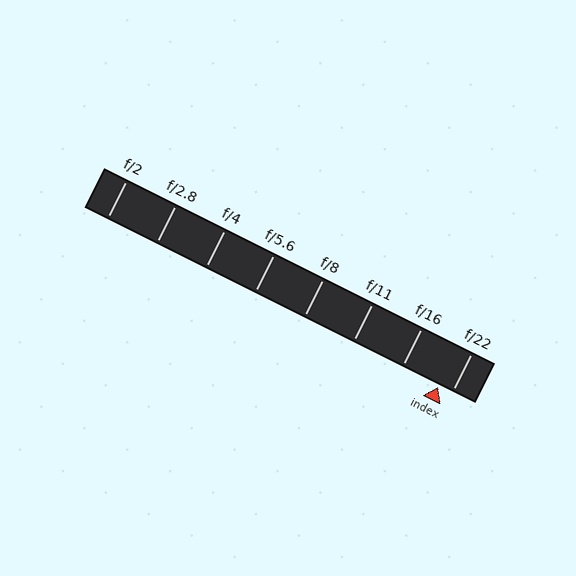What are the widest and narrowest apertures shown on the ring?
The widest aperture shown is f/2 and the narrowest is f/22.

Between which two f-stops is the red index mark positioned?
The index mark is between f/16 and f/22.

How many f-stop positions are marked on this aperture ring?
There are 8 f-stop positions marked.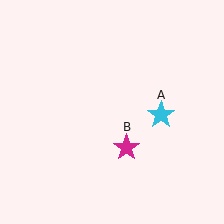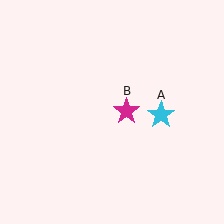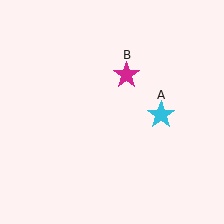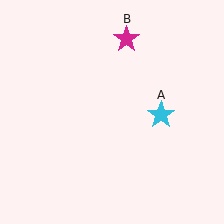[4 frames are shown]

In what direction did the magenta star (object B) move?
The magenta star (object B) moved up.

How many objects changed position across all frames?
1 object changed position: magenta star (object B).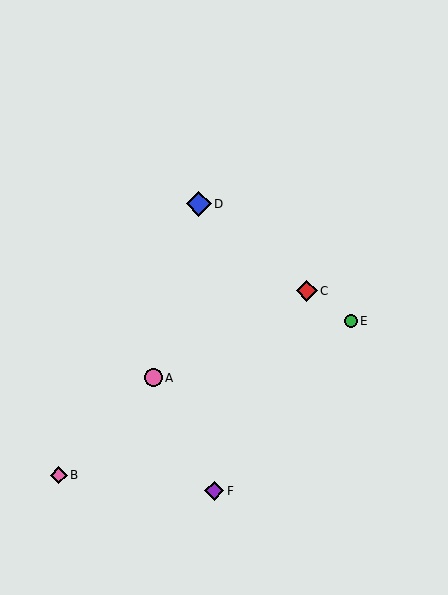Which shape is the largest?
The blue diamond (labeled D) is the largest.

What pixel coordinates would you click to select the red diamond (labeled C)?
Click at (307, 291) to select the red diamond C.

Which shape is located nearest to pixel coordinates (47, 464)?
The pink diamond (labeled B) at (59, 475) is nearest to that location.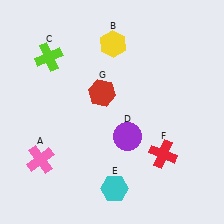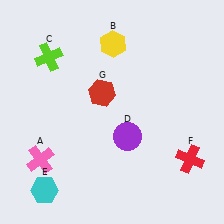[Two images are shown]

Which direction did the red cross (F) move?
The red cross (F) moved right.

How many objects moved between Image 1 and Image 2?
2 objects moved between the two images.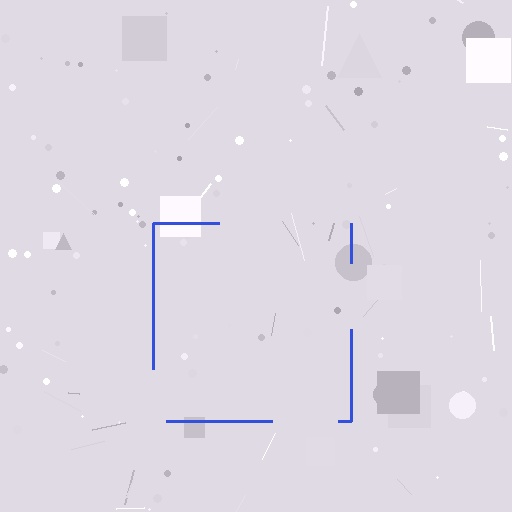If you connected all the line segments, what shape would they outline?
They would outline a square.